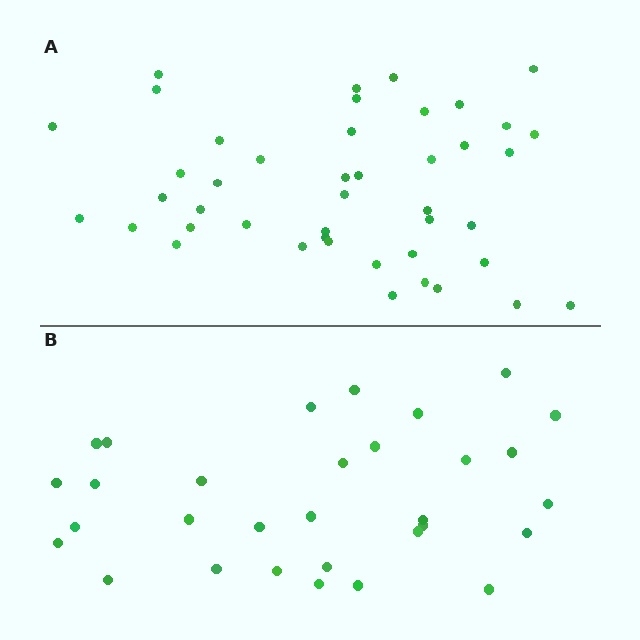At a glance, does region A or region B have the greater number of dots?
Region A (the top region) has more dots.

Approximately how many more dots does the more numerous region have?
Region A has approximately 15 more dots than region B.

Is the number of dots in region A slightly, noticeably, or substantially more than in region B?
Region A has noticeably more, but not dramatically so. The ratio is roughly 1.4 to 1.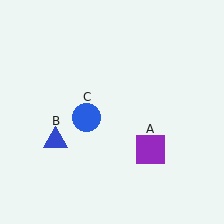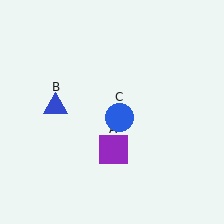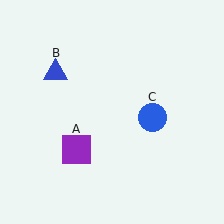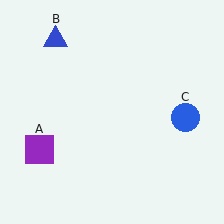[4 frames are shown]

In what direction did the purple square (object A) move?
The purple square (object A) moved left.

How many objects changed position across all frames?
3 objects changed position: purple square (object A), blue triangle (object B), blue circle (object C).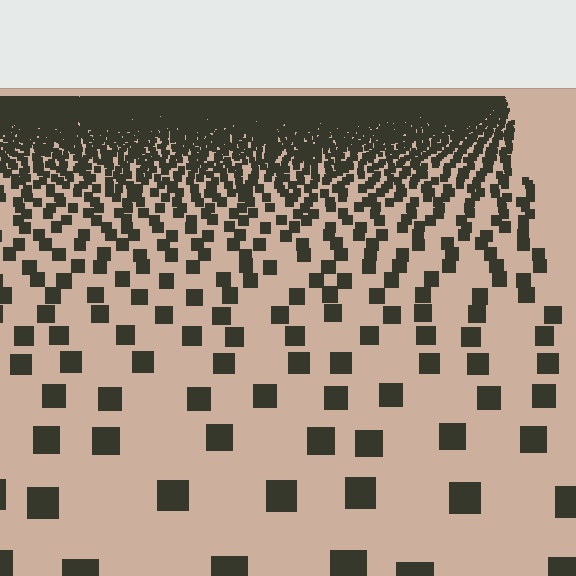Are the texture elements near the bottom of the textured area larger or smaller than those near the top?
Larger. Near the bottom, elements are closer to the viewer and appear at a bigger on-screen size.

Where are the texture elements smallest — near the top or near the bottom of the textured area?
Near the top.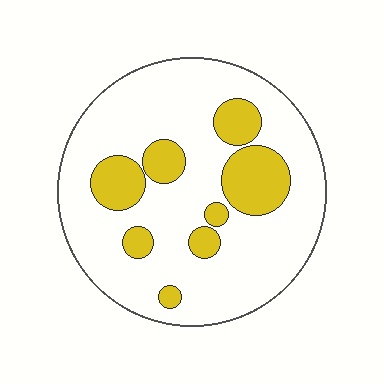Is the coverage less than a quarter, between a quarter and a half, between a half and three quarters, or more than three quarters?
Less than a quarter.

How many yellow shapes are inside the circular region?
8.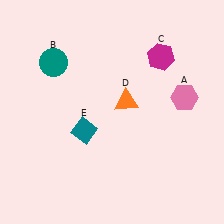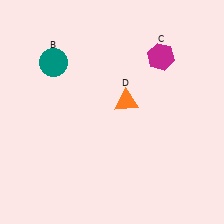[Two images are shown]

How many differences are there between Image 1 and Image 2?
There are 2 differences between the two images.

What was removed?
The pink hexagon (A), the teal diamond (E) were removed in Image 2.